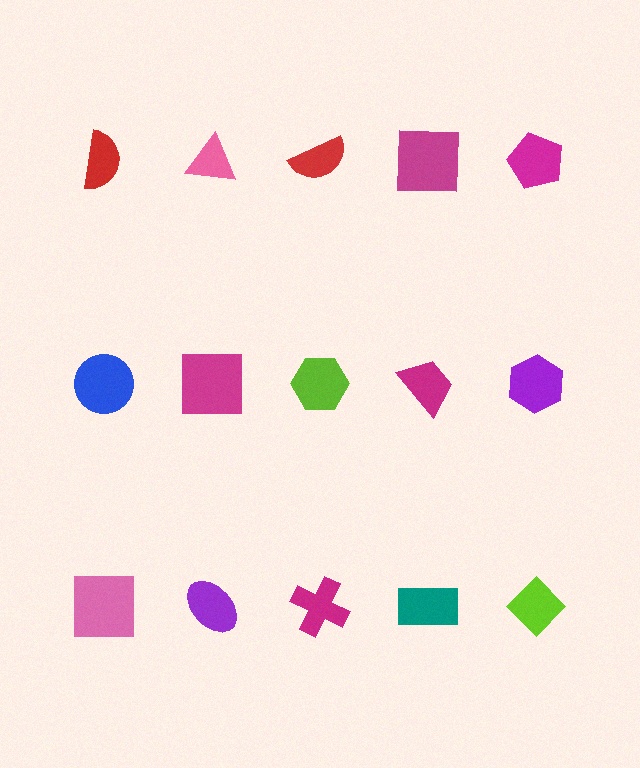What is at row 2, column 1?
A blue circle.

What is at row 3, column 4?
A teal rectangle.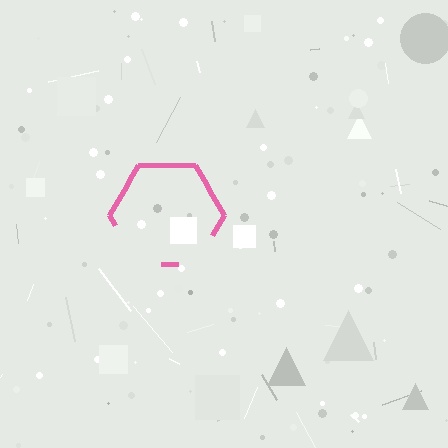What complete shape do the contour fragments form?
The contour fragments form a hexagon.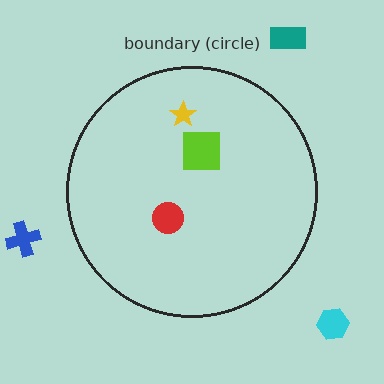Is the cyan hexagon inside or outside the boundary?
Outside.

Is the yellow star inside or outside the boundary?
Inside.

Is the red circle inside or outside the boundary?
Inside.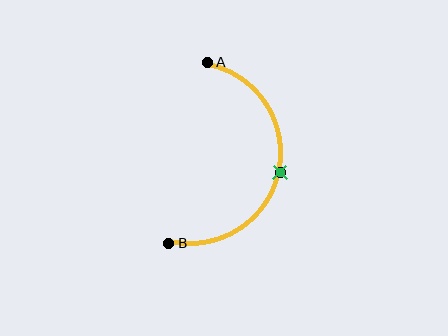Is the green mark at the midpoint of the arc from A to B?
Yes. The green mark lies on the arc at equal arc-length from both A and B — it is the arc midpoint.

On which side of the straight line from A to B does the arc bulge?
The arc bulges to the right of the straight line connecting A and B.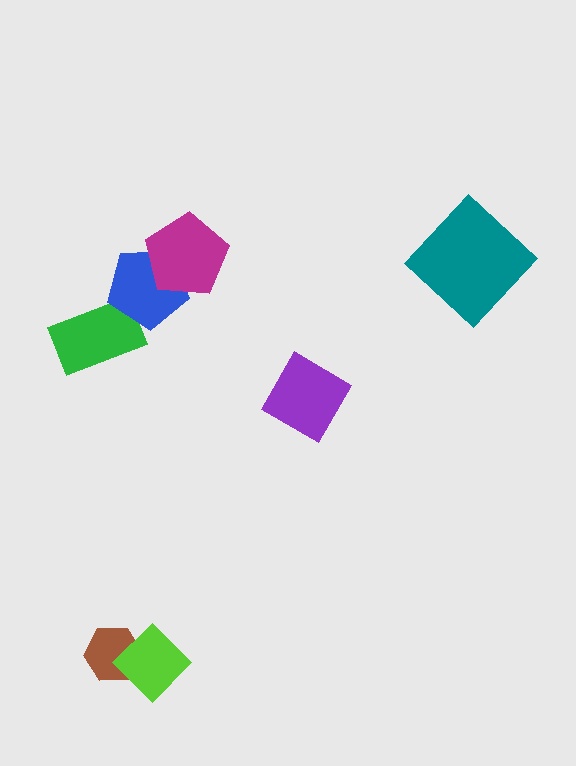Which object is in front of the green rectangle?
The blue pentagon is in front of the green rectangle.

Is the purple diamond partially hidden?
No, no other shape covers it.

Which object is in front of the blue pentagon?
The magenta pentagon is in front of the blue pentagon.